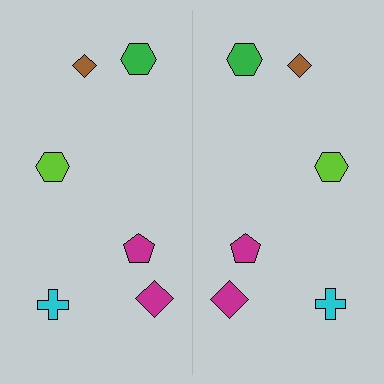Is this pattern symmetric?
Yes, this pattern has bilateral (reflection) symmetry.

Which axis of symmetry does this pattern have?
The pattern has a vertical axis of symmetry running through the center of the image.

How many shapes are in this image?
There are 12 shapes in this image.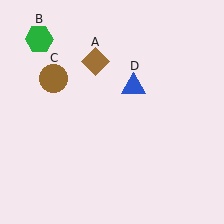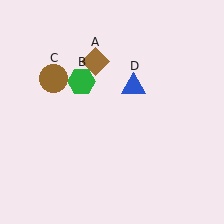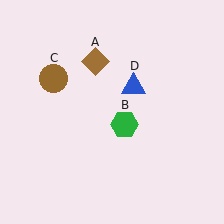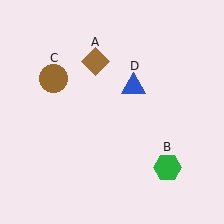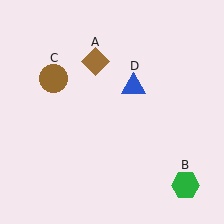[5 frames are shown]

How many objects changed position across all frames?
1 object changed position: green hexagon (object B).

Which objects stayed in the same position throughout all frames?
Brown diamond (object A) and brown circle (object C) and blue triangle (object D) remained stationary.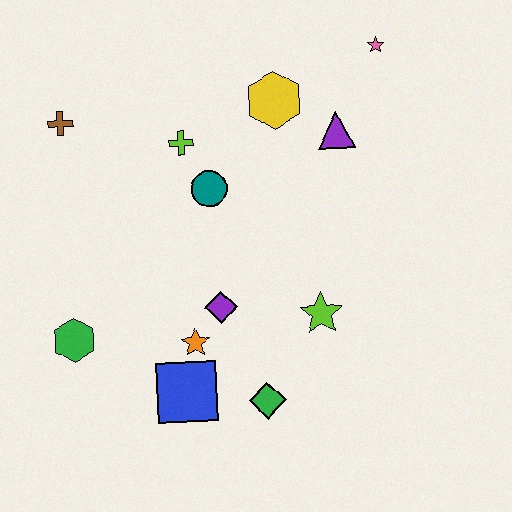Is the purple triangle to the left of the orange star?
No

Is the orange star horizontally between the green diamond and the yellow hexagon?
No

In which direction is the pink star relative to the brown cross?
The pink star is to the right of the brown cross.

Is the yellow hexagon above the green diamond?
Yes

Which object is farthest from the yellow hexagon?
The green hexagon is farthest from the yellow hexagon.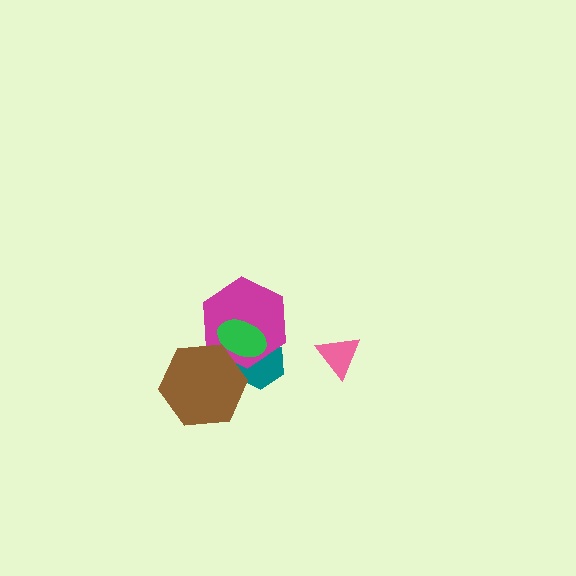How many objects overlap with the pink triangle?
0 objects overlap with the pink triangle.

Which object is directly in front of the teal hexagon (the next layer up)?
The magenta hexagon is directly in front of the teal hexagon.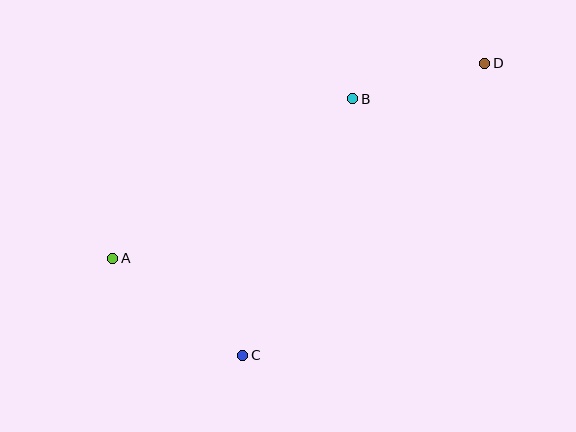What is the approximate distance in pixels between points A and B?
The distance between A and B is approximately 288 pixels.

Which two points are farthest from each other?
Points A and D are farthest from each other.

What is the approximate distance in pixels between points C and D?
The distance between C and D is approximately 379 pixels.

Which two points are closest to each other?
Points B and D are closest to each other.